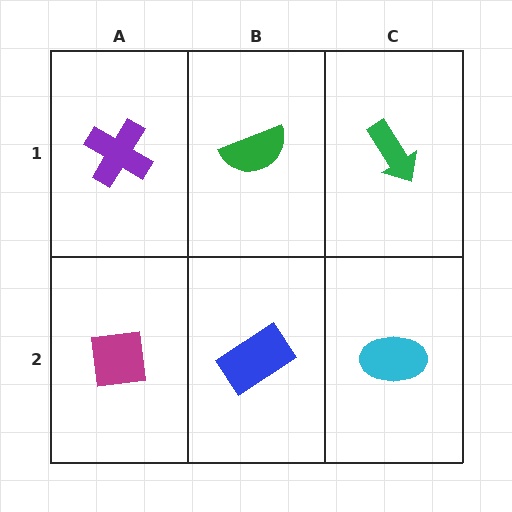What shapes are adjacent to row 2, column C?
A green arrow (row 1, column C), a blue rectangle (row 2, column B).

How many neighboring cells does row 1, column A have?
2.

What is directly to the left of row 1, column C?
A green semicircle.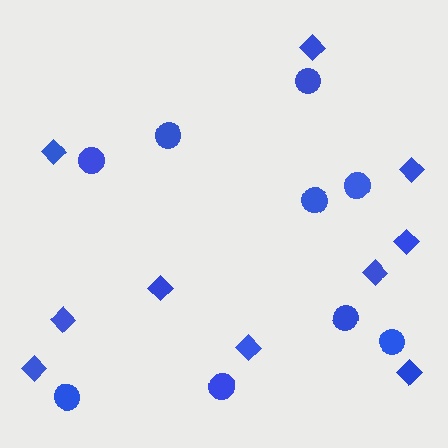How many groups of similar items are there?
There are 2 groups: one group of diamonds (10) and one group of circles (9).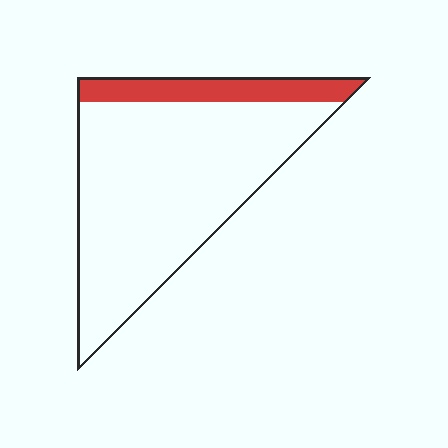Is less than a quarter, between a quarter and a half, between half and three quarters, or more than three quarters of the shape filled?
Less than a quarter.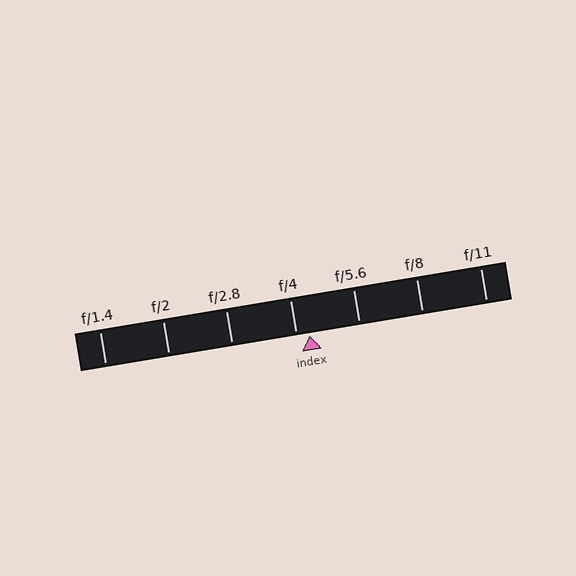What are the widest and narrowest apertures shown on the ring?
The widest aperture shown is f/1.4 and the narrowest is f/11.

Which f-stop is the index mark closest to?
The index mark is closest to f/4.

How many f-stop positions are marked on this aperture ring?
There are 7 f-stop positions marked.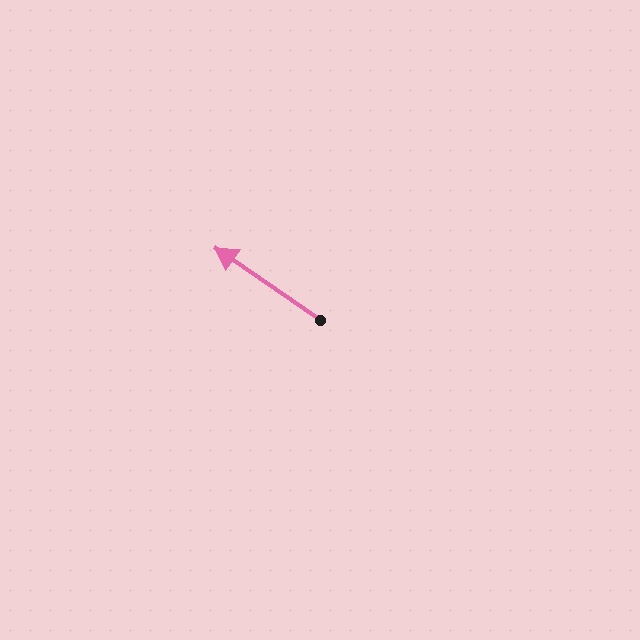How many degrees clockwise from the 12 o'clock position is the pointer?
Approximately 305 degrees.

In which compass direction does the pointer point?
Northwest.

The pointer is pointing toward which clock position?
Roughly 10 o'clock.